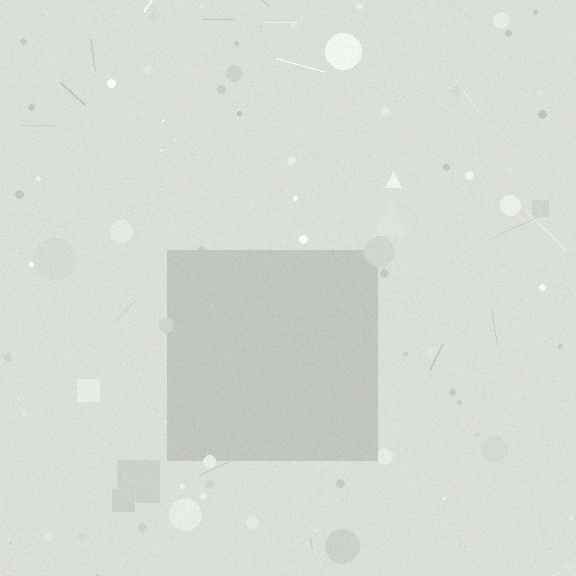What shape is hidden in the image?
A square is hidden in the image.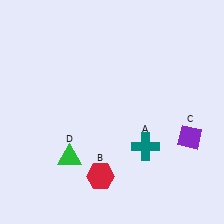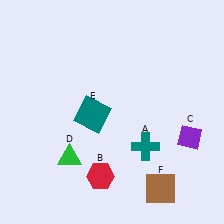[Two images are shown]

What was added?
A teal square (E), a brown square (F) were added in Image 2.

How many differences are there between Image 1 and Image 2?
There are 2 differences between the two images.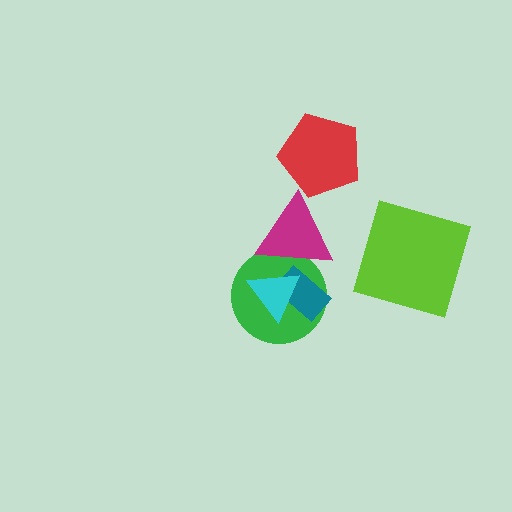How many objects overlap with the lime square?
0 objects overlap with the lime square.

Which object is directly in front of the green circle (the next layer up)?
The teal rectangle is directly in front of the green circle.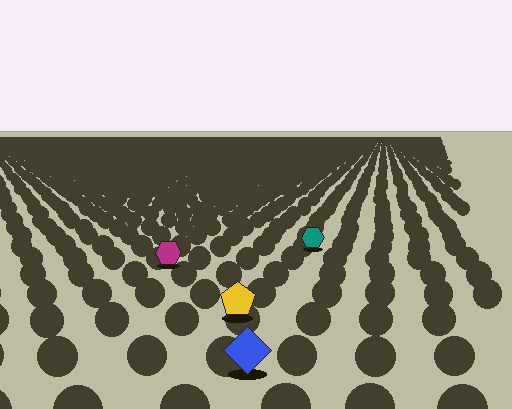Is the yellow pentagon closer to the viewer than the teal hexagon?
Yes. The yellow pentagon is closer — you can tell from the texture gradient: the ground texture is coarser near it.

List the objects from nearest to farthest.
From nearest to farthest: the blue diamond, the yellow pentagon, the magenta hexagon, the teal hexagon.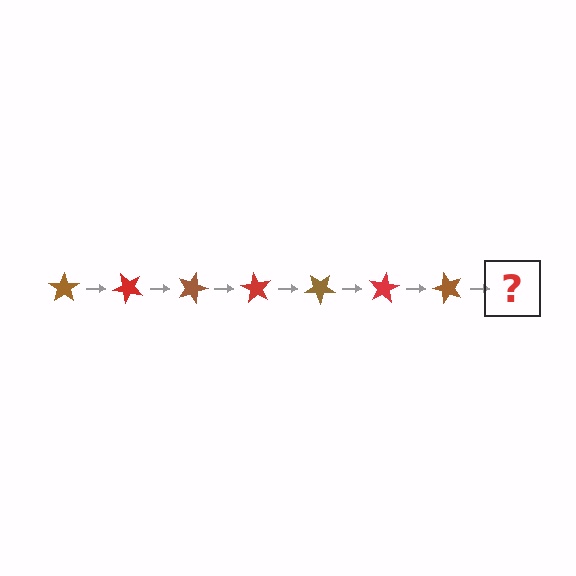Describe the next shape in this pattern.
It should be a red star, rotated 315 degrees from the start.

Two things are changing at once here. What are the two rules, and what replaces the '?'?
The two rules are that it rotates 45 degrees each step and the color cycles through brown and red. The '?' should be a red star, rotated 315 degrees from the start.